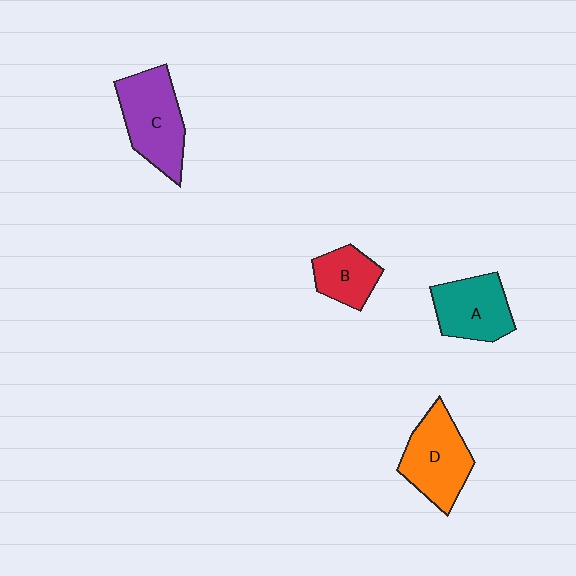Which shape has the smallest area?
Shape B (red).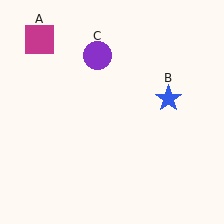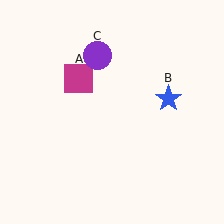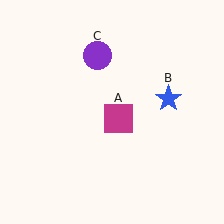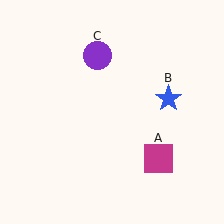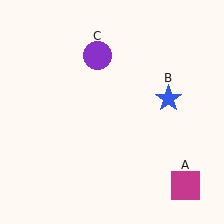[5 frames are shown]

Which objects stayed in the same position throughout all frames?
Blue star (object B) and purple circle (object C) remained stationary.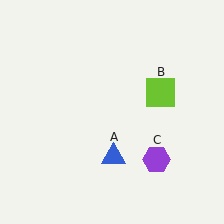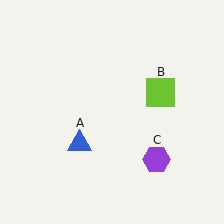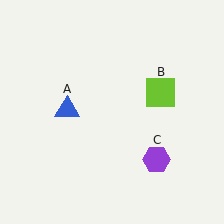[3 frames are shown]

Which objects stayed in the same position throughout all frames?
Lime square (object B) and purple hexagon (object C) remained stationary.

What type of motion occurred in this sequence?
The blue triangle (object A) rotated clockwise around the center of the scene.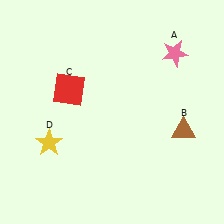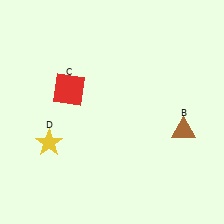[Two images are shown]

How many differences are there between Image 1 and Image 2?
There is 1 difference between the two images.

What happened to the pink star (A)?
The pink star (A) was removed in Image 2. It was in the top-right area of Image 1.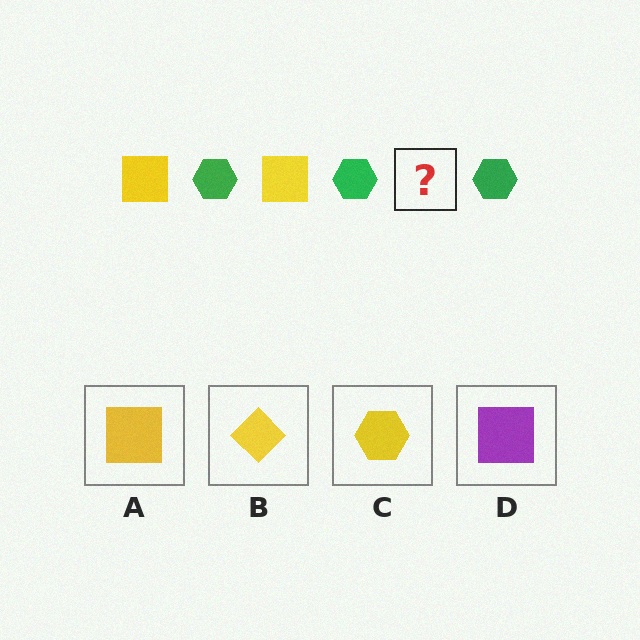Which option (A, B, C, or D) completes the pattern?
A.